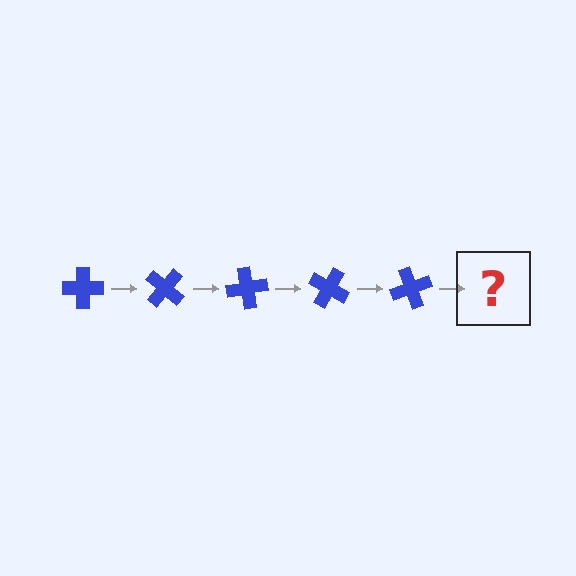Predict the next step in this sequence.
The next step is a blue cross rotated 200 degrees.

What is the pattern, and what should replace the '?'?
The pattern is that the cross rotates 40 degrees each step. The '?' should be a blue cross rotated 200 degrees.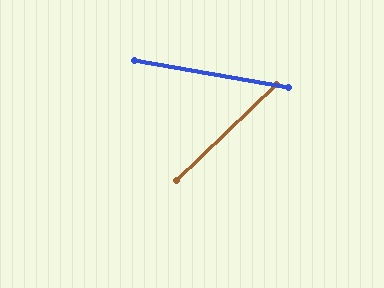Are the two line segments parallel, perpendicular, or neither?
Neither parallel nor perpendicular — they differ by about 54°.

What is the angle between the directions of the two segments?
Approximately 54 degrees.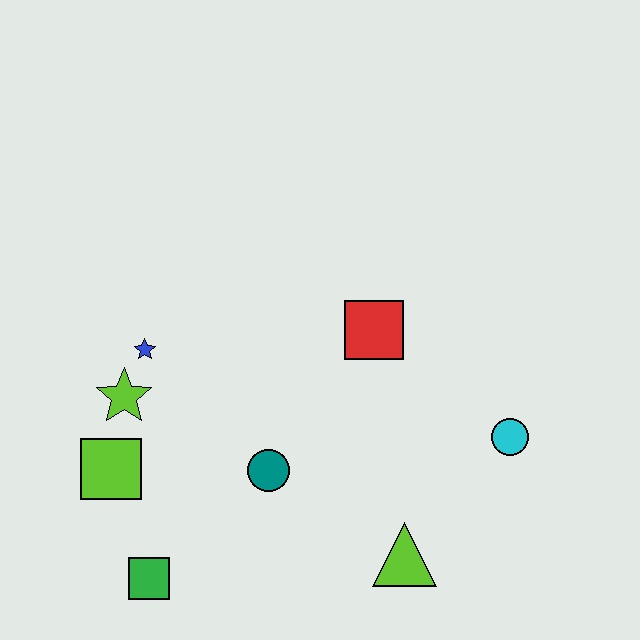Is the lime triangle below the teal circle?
Yes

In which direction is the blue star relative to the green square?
The blue star is above the green square.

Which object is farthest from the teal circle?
The cyan circle is farthest from the teal circle.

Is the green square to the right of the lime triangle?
No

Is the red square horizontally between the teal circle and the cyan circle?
Yes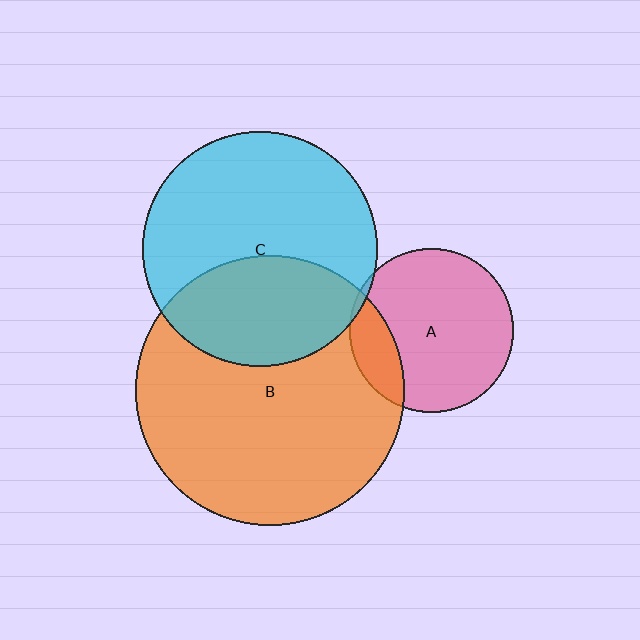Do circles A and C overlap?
Yes.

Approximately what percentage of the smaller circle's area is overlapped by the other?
Approximately 5%.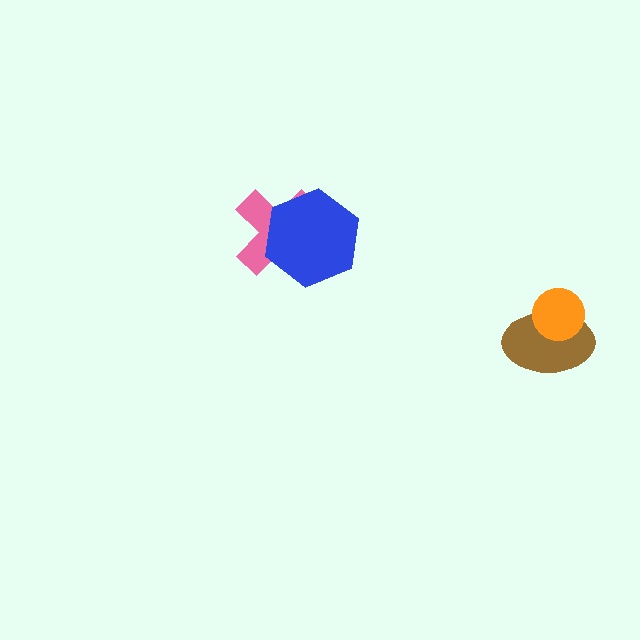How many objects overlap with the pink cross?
1 object overlaps with the pink cross.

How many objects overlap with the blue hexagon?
1 object overlaps with the blue hexagon.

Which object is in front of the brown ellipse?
The orange circle is in front of the brown ellipse.